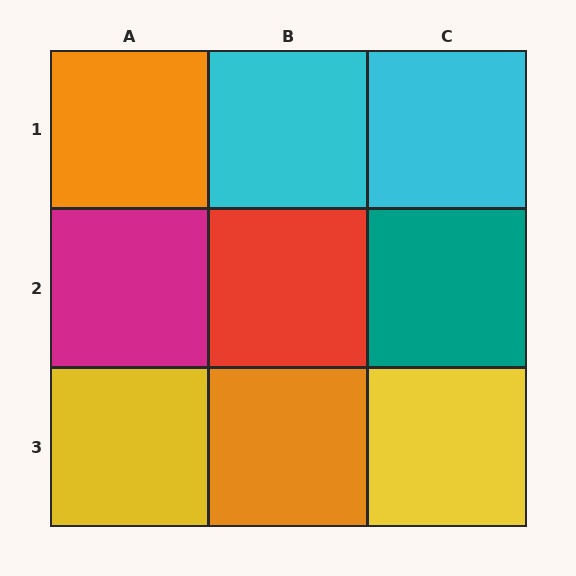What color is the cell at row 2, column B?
Red.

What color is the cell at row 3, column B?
Orange.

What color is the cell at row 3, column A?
Yellow.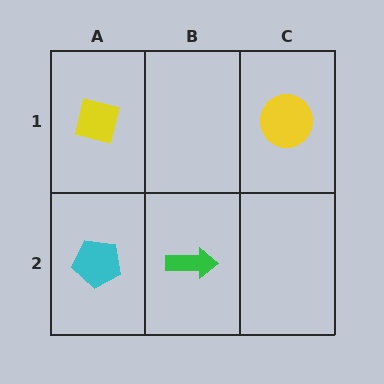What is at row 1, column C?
A yellow circle.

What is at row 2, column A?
A cyan pentagon.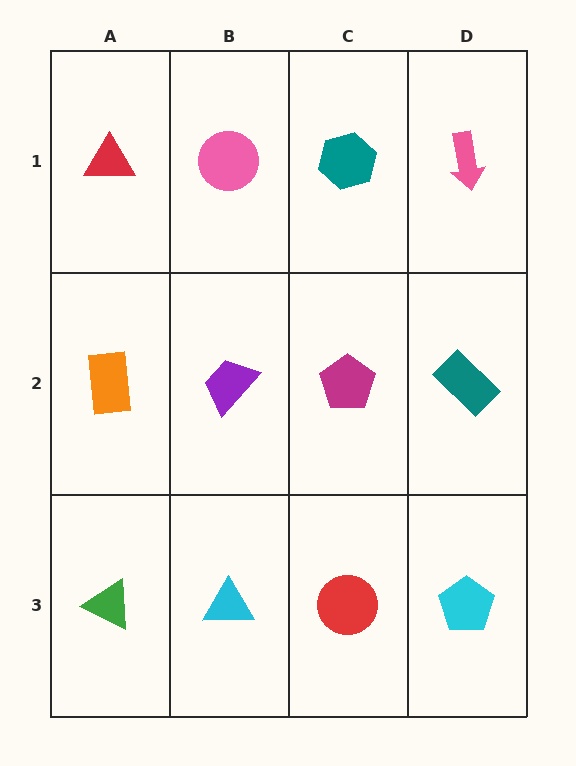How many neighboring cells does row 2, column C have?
4.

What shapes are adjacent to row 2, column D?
A pink arrow (row 1, column D), a cyan pentagon (row 3, column D), a magenta pentagon (row 2, column C).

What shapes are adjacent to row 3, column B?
A purple trapezoid (row 2, column B), a green triangle (row 3, column A), a red circle (row 3, column C).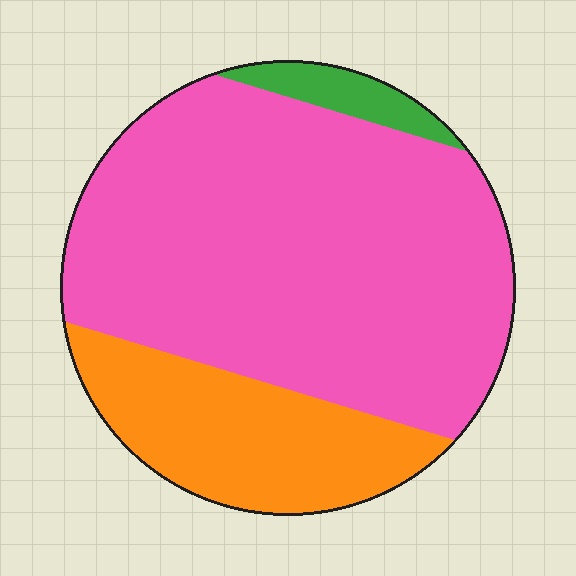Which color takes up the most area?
Pink, at roughly 70%.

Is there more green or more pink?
Pink.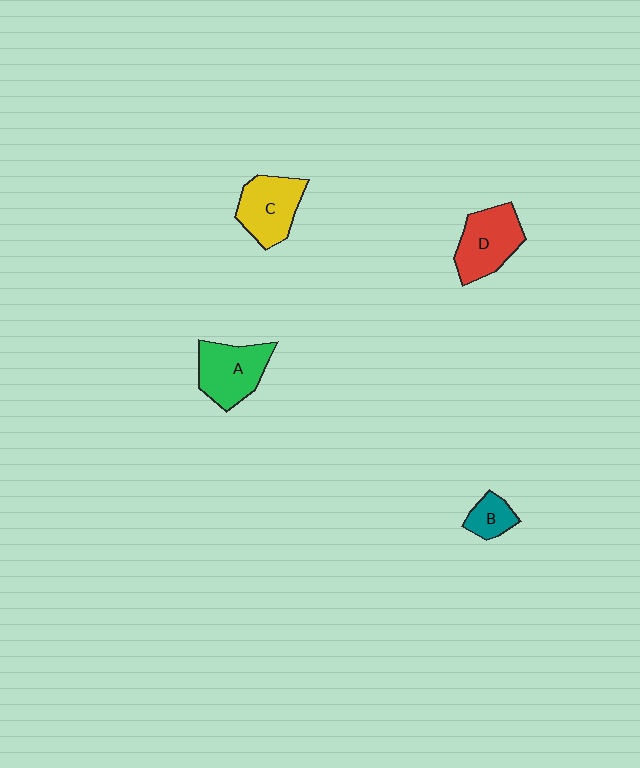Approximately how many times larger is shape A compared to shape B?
Approximately 2.2 times.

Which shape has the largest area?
Shape D (red).